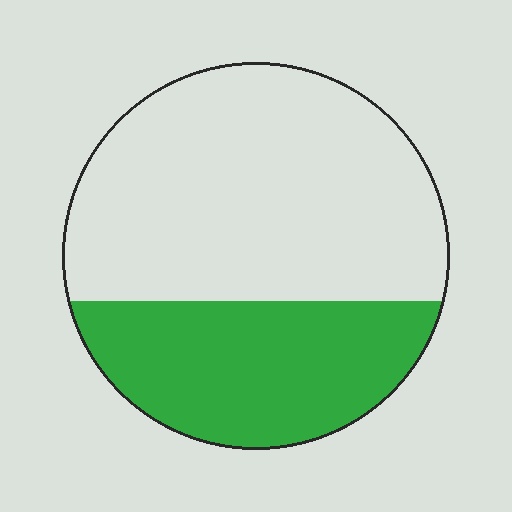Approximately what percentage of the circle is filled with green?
Approximately 35%.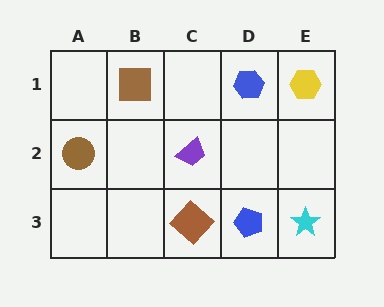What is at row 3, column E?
A cyan star.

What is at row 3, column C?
A brown diamond.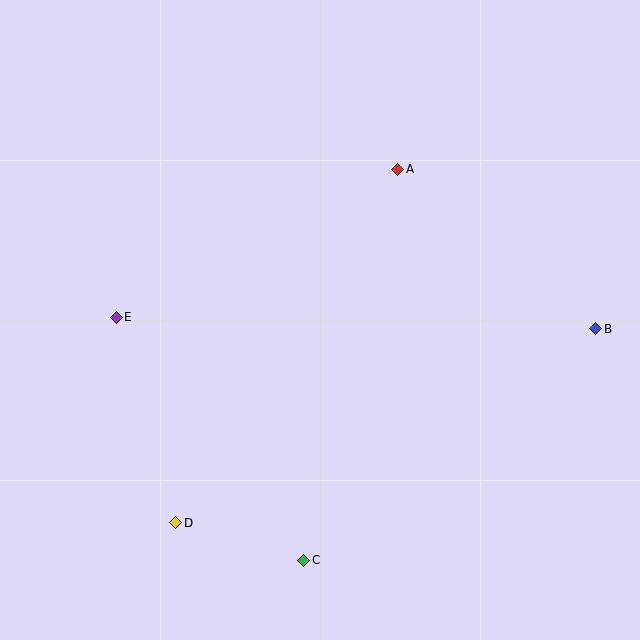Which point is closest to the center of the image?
Point A at (398, 169) is closest to the center.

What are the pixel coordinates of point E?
Point E is at (116, 317).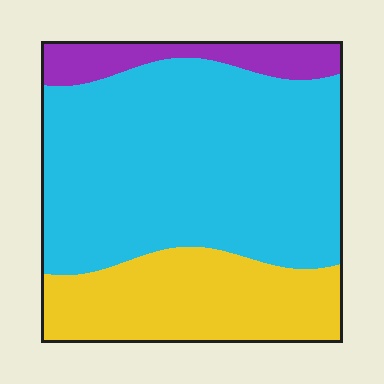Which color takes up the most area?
Cyan, at roughly 65%.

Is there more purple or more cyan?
Cyan.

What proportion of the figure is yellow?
Yellow covers 27% of the figure.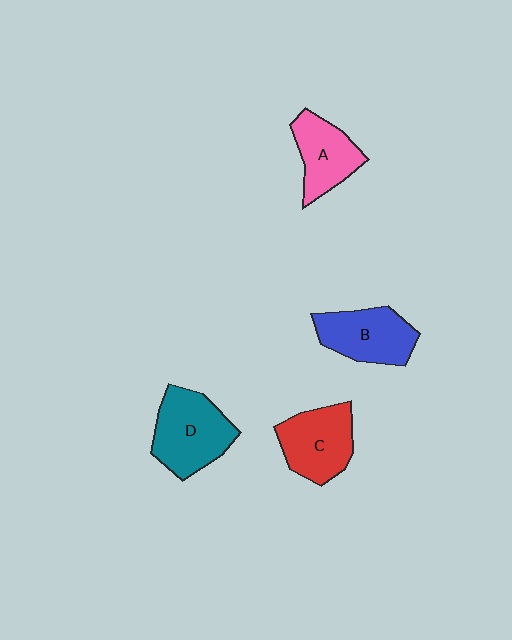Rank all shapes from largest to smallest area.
From largest to smallest: D (teal), C (red), B (blue), A (pink).